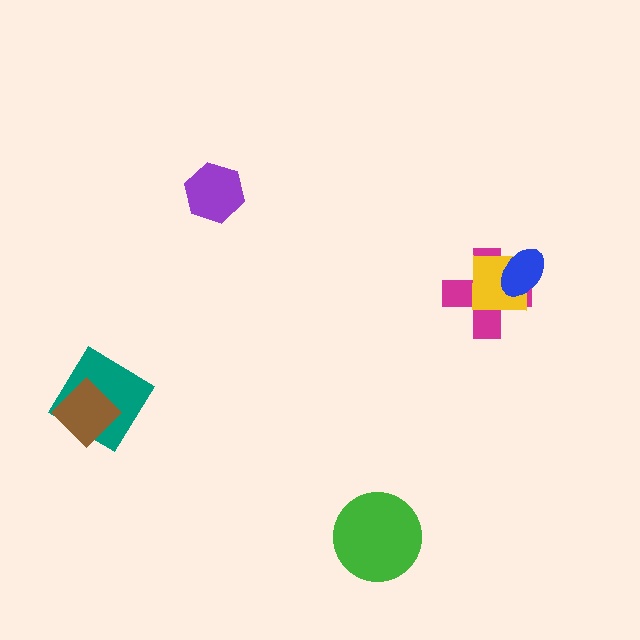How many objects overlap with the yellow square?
2 objects overlap with the yellow square.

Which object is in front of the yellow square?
The blue ellipse is in front of the yellow square.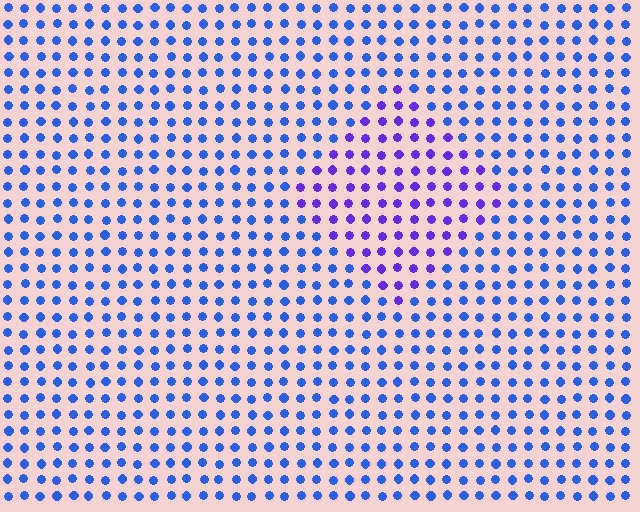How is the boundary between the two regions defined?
The boundary is defined purely by a slight shift in hue (about 38 degrees). Spacing, size, and orientation are identical on both sides.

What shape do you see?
I see a diamond.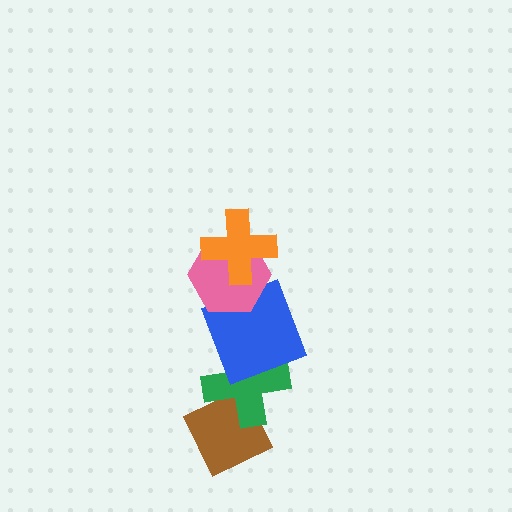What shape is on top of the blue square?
The pink hexagon is on top of the blue square.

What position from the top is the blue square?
The blue square is 3rd from the top.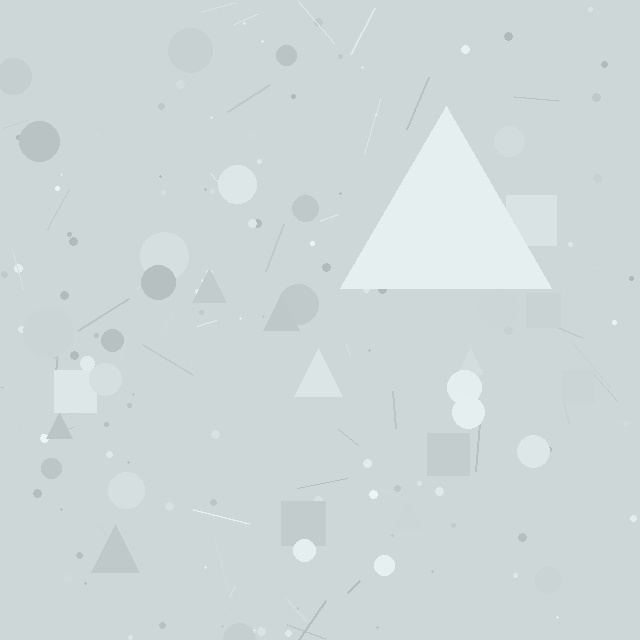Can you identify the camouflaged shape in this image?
The camouflaged shape is a triangle.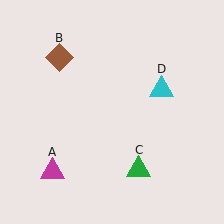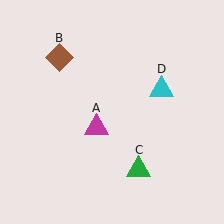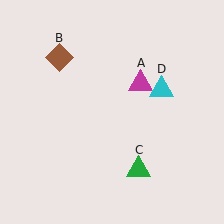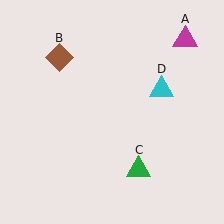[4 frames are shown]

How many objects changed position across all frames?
1 object changed position: magenta triangle (object A).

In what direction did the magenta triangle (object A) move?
The magenta triangle (object A) moved up and to the right.